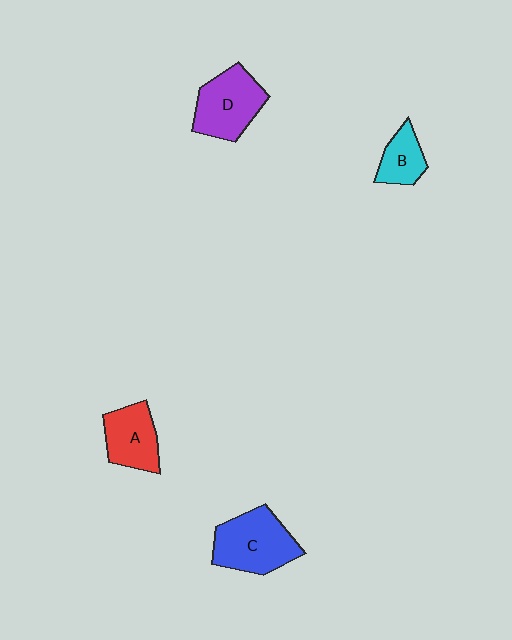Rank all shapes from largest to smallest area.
From largest to smallest: C (blue), D (purple), A (red), B (cyan).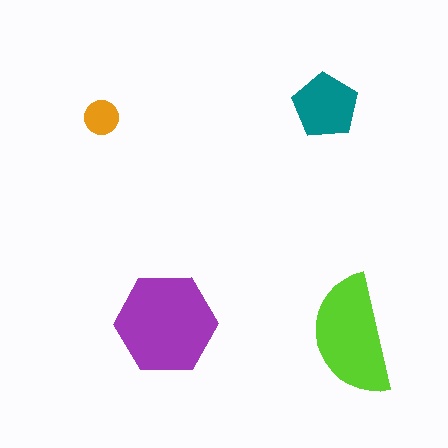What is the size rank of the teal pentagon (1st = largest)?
3rd.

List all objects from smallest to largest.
The orange circle, the teal pentagon, the lime semicircle, the purple hexagon.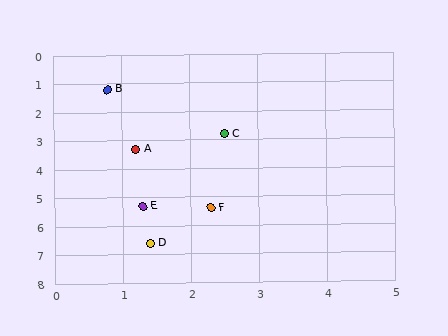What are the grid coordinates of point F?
Point F is at approximately (2.3, 5.4).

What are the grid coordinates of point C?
Point C is at approximately (2.5, 2.8).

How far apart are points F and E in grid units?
Points F and E are about 1.0 grid units apart.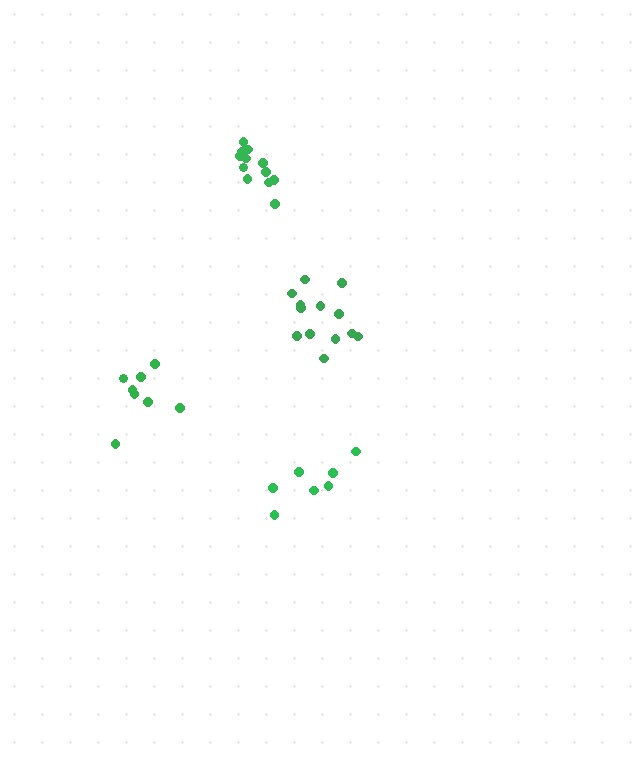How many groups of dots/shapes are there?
There are 4 groups.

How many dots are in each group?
Group 1: 7 dots, Group 2: 8 dots, Group 3: 12 dots, Group 4: 13 dots (40 total).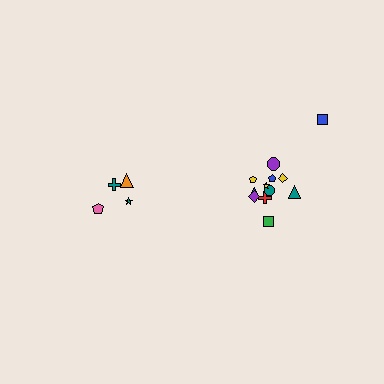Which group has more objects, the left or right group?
The right group.